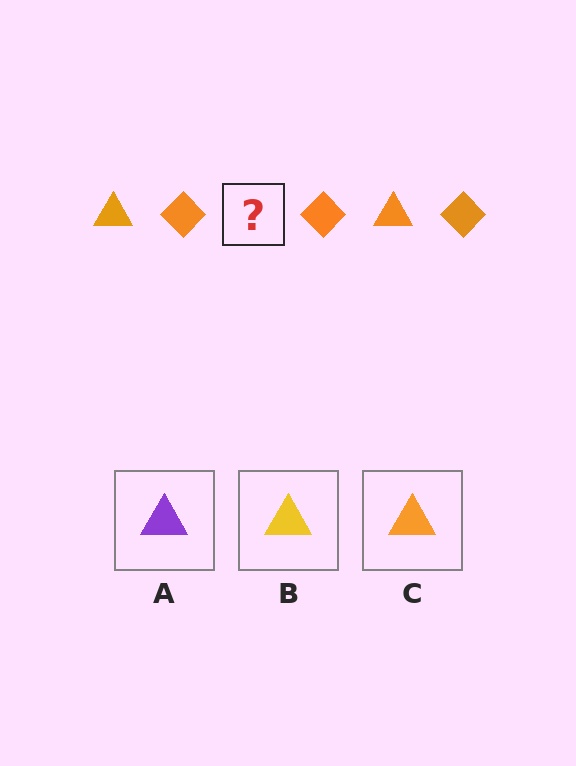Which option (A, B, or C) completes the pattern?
C.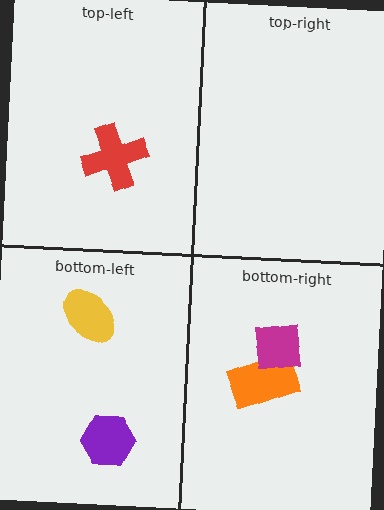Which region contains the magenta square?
The bottom-right region.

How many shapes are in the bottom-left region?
2.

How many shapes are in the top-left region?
1.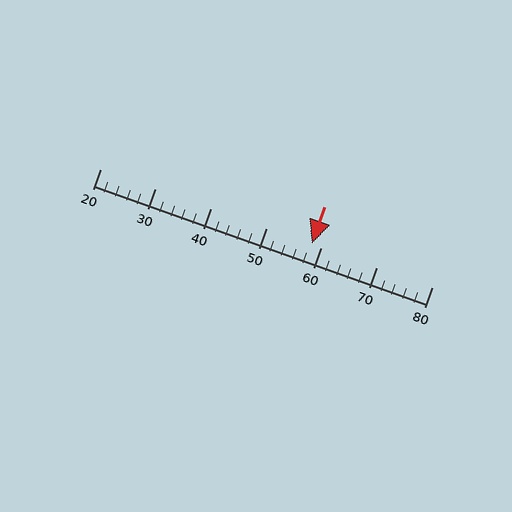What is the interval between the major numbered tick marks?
The major tick marks are spaced 10 units apart.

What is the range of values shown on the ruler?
The ruler shows values from 20 to 80.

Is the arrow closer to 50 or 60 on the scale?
The arrow is closer to 60.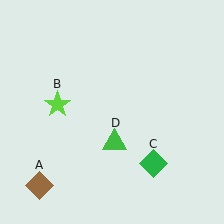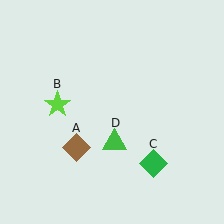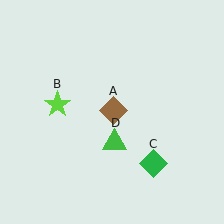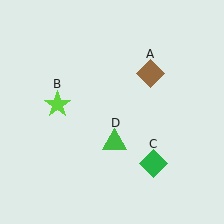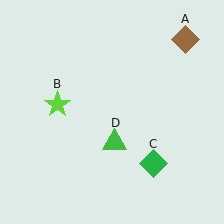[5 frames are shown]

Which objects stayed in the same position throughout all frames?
Lime star (object B) and green diamond (object C) and green triangle (object D) remained stationary.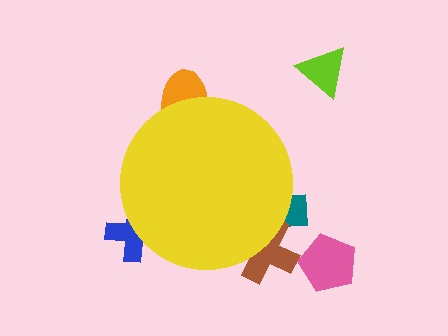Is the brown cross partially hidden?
Yes, the brown cross is partially hidden behind the yellow circle.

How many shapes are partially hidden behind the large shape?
4 shapes are partially hidden.